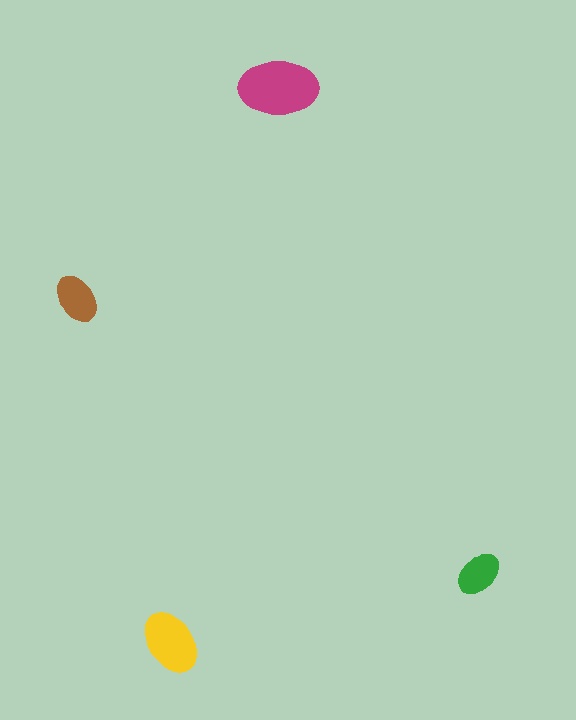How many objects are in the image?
There are 4 objects in the image.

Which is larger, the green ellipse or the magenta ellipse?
The magenta one.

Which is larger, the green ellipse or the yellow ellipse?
The yellow one.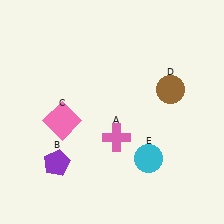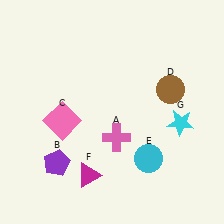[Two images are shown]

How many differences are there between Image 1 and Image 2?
There are 2 differences between the two images.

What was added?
A magenta triangle (F), a cyan star (G) were added in Image 2.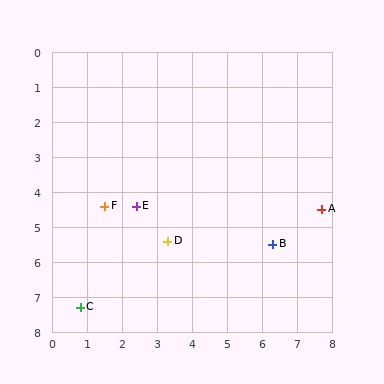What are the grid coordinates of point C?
Point C is at approximately (0.8, 7.3).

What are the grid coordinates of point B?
Point B is at approximately (6.3, 5.5).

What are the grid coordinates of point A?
Point A is at approximately (7.7, 4.5).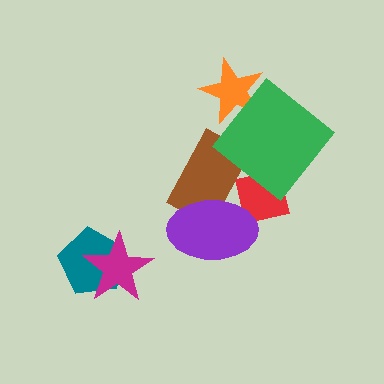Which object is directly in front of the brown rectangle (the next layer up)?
The purple ellipse is directly in front of the brown rectangle.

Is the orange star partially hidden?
Yes, it is partially covered by another shape.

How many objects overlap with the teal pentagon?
1 object overlaps with the teal pentagon.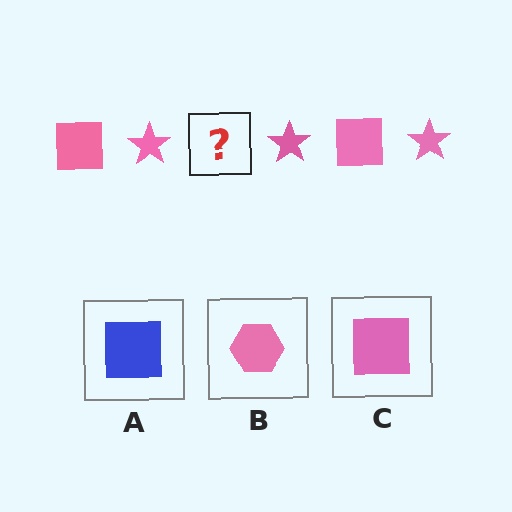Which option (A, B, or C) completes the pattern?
C.